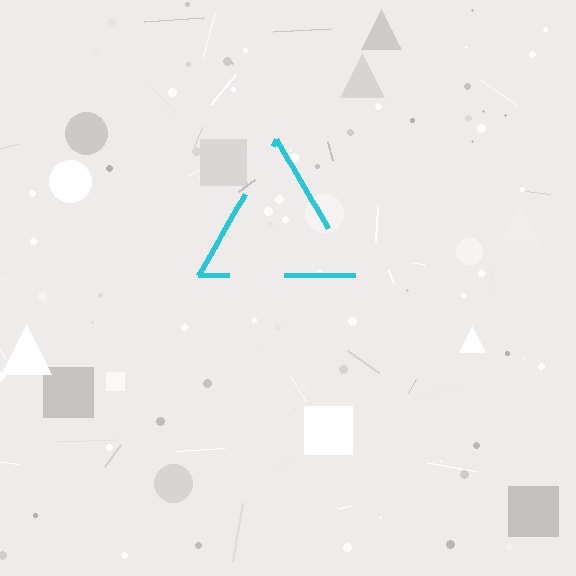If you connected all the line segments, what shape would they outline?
They would outline a triangle.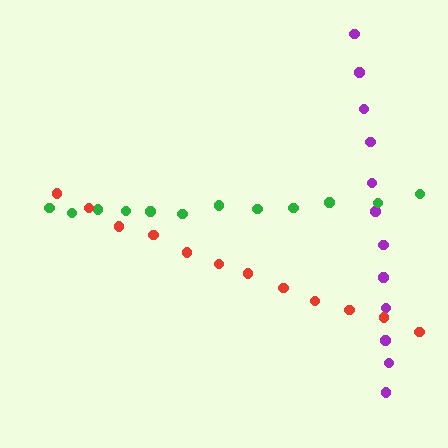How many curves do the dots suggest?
There are 3 distinct paths.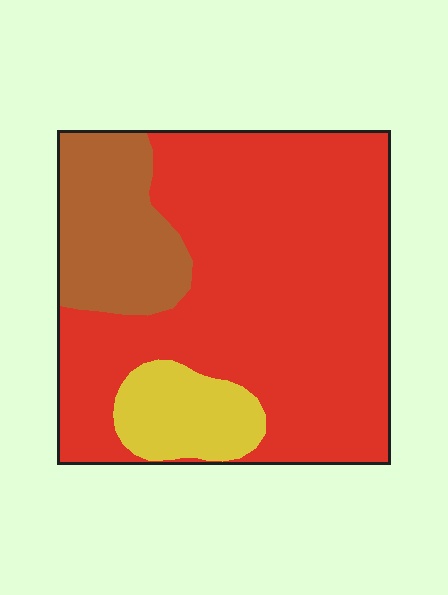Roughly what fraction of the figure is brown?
Brown covers roughly 20% of the figure.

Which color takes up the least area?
Yellow, at roughly 10%.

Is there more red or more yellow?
Red.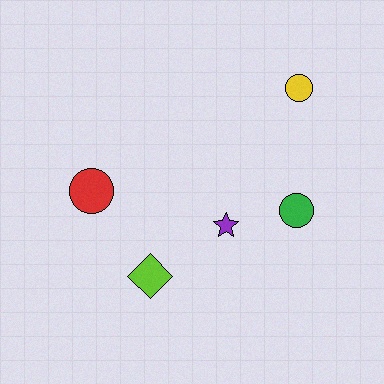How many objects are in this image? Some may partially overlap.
There are 5 objects.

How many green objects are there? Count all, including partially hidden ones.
There is 1 green object.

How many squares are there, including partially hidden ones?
There are no squares.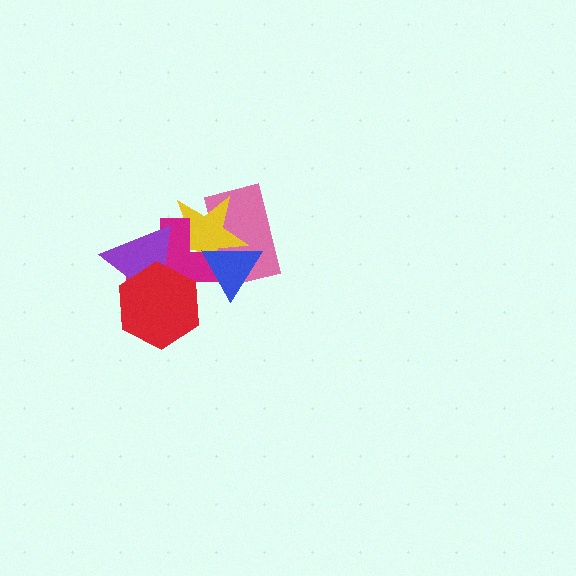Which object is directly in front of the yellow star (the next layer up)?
The magenta cross is directly in front of the yellow star.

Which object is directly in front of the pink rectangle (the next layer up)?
The yellow star is directly in front of the pink rectangle.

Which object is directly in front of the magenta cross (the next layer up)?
The purple triangle is directly in front of the magenta cross.